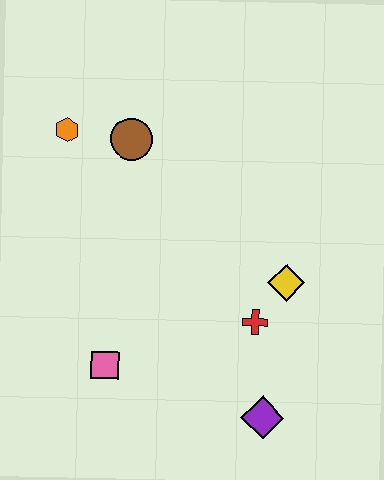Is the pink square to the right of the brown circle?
No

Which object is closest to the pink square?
The red cross is closest to the pink square.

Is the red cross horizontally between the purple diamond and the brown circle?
Yes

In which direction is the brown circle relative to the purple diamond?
The brown circle is above the purple diamond.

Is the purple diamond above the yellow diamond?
No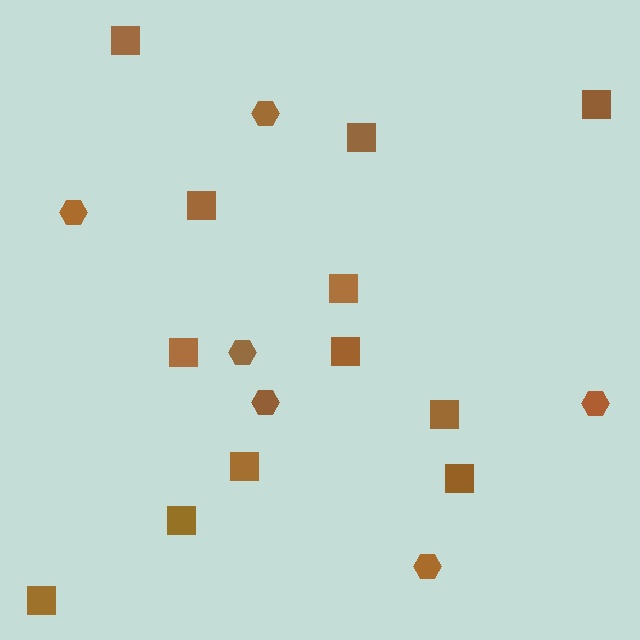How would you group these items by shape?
There are 2 groups: one group of squares (12) and one group of hexagons (6).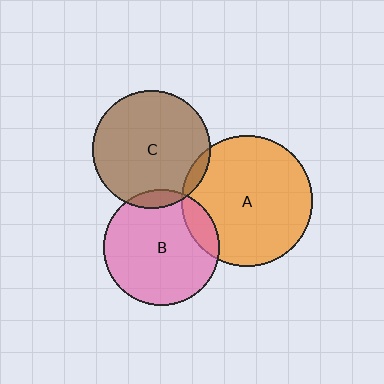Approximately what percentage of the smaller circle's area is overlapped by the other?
Approximately 15%.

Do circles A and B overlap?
Yes.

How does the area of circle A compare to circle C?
Approximately 1.2 times.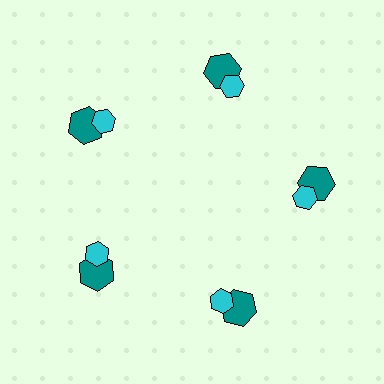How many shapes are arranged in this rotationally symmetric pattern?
There are 10 shapes, arranged in 5 groups of 2.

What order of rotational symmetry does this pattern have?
This pattern has 5-fold rotational symmetry.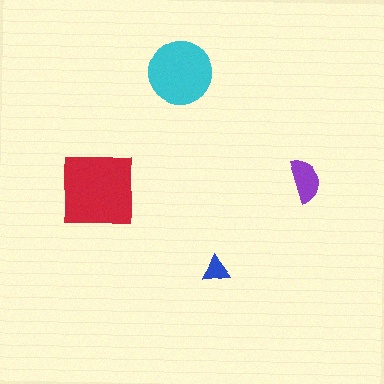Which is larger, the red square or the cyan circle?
The red square.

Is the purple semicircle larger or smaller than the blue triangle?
Larger.